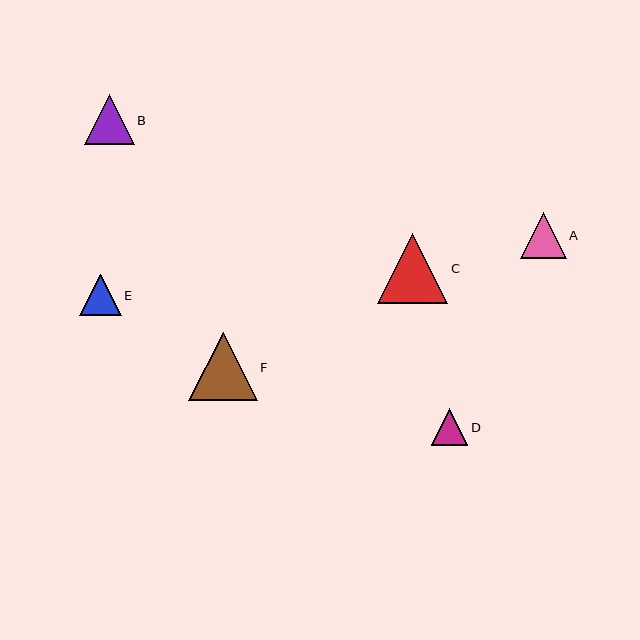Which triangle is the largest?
Triangle C is the largest with a size of approximately 70 pixels.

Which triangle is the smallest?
Triangle D is the smallest with a size of approximately 37 pixels.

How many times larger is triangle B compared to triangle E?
Triangle B is approximately 1.2 times the size of triangle E.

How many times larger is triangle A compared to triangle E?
Triangle A is approximately 1.1 times the size of triangle E.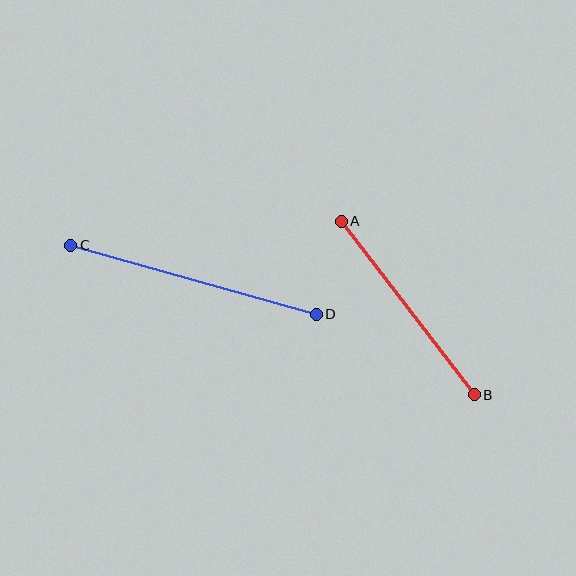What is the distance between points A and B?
The distance is approximately 219 pixels.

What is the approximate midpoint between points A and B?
The midpoint is at approximately (408, 308) pixels.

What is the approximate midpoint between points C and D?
The midpoint is at approximately (193, 280) pixels.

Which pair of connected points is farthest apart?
Points C and D are farthest apart.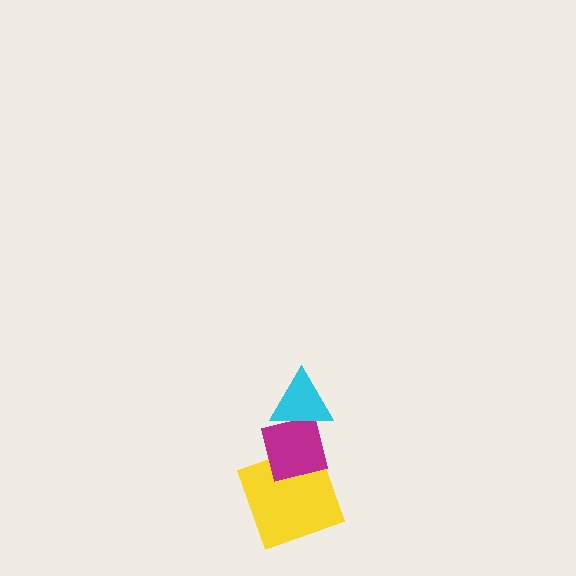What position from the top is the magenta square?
The magenta square is 2nd from the top.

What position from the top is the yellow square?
The yellow square is 3rd from the top.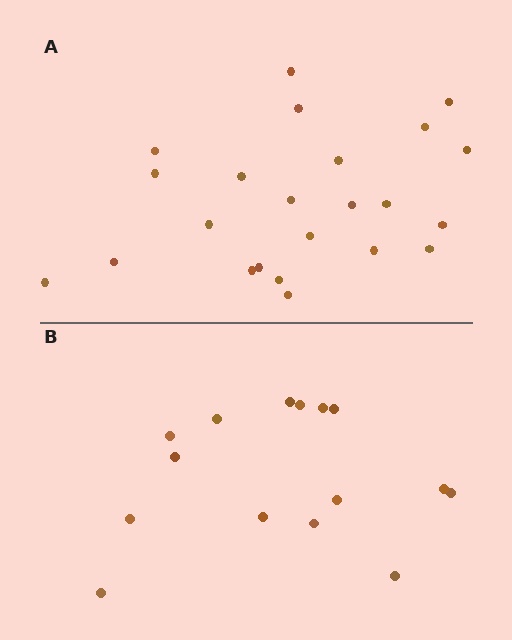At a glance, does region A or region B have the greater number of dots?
Region A (the top region) has more dots.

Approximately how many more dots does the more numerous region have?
Region A has roughly 8 or so more dots than region B.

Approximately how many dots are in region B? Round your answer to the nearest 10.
About 20 dots. (The exact count is 15, which rounds to 20.)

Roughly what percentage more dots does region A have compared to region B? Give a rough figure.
About 55% more.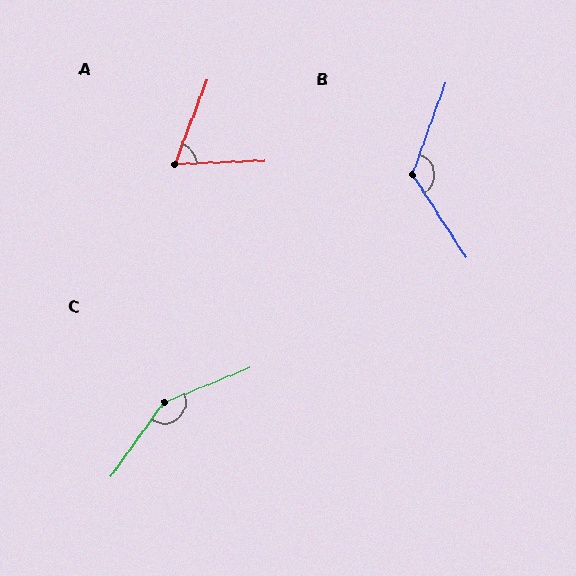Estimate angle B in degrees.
Approximately 127 degrees.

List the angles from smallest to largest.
A (67°), B (127°), C (147°).